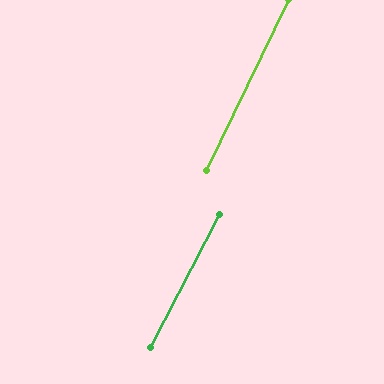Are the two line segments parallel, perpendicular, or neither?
Parallel — their directions differ by only 1.9°.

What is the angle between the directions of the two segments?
Approximately 2 degrees.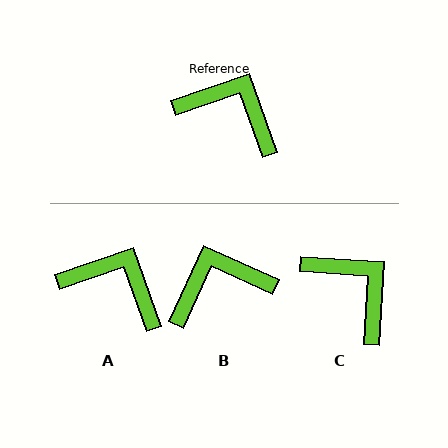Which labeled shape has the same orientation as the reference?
A.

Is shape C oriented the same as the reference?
No, it is off by about 23 degrees.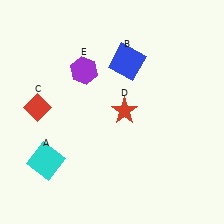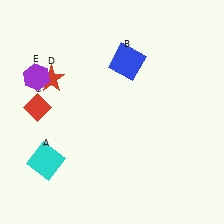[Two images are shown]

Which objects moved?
The objects that moved are: the red star (D), the purple hexagon (E).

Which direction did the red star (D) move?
The red star (D) moved left.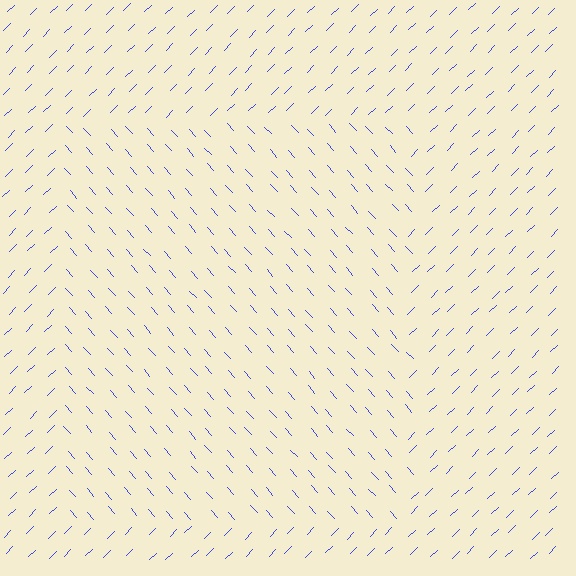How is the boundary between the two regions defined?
The boundary is defined purely by a change in line orientation (approximately 87 degrees difference). All lines are the same color and thickness.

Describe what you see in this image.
The image is filled with small blue line segments. A rectangle region in the image has lines oriented differently from the surrounding lines, creating a visible texture boundary.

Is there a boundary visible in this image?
Yes, there is a texture boundary formed by a change in line orientation.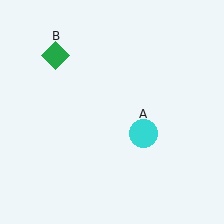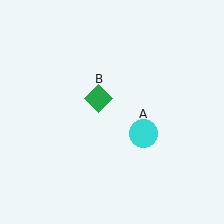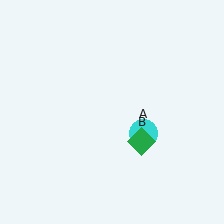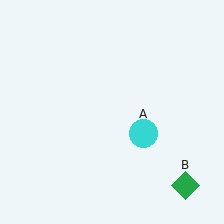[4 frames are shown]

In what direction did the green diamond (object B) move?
The green diamond (object B) moved down and to the right.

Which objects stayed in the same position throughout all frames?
Cyan circle (object A) remained stationary.